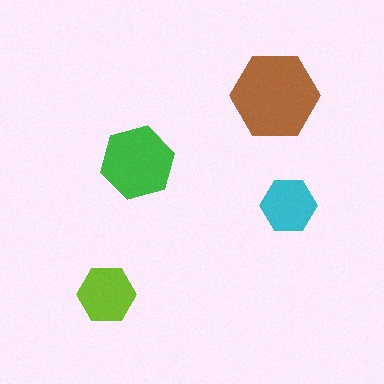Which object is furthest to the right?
The cyan hexagon is rightmost.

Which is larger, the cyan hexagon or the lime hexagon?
The lime one.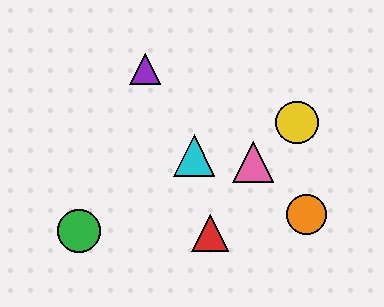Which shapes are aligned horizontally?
The blue circle, the yellow circle are aligned horizontally.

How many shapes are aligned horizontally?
2 shapes (the blue circle, the yellow circle) are aligned horizontally.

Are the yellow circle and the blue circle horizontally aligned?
Yes, both are at y≈123.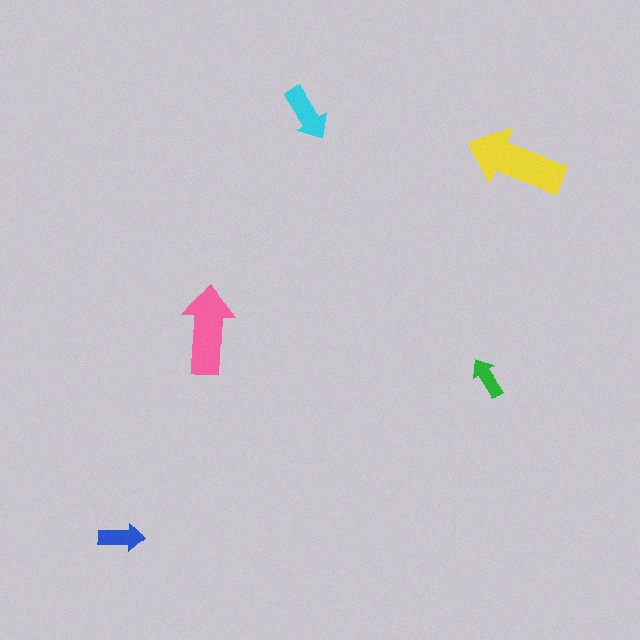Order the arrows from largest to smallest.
the yellow one, the pink one, the cyan one, the blue one, the green one.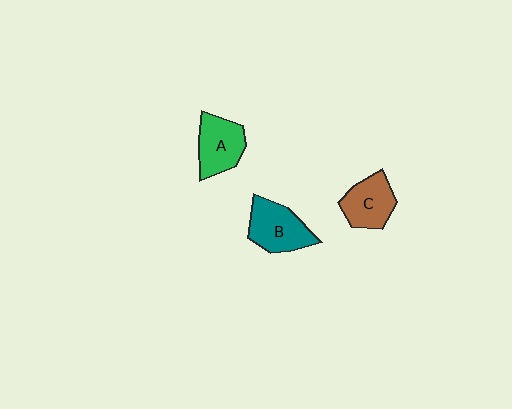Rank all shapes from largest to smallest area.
From largest to smallest: B (teal), A (green), C (brown).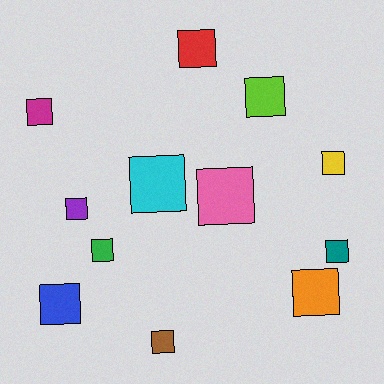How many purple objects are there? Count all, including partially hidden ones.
There is 1 purple object.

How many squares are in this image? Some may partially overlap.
There are 12 squares.